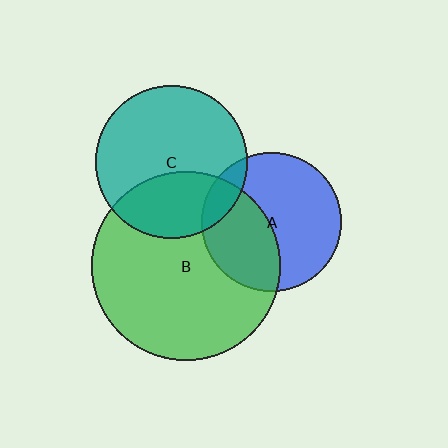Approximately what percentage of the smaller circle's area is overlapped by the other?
Approximately 35%.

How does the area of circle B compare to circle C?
Approximately 1.5 times.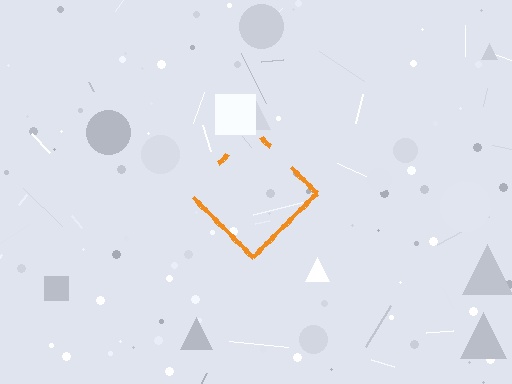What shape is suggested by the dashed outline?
The dashed outline suggests a diamond.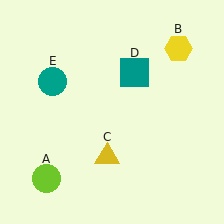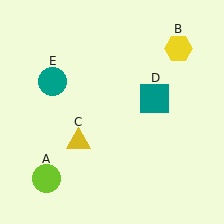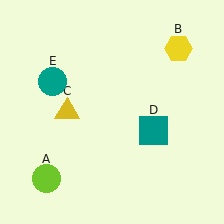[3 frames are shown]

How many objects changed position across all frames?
2 objects changed position: yellow triangle (object C), teal square (object D).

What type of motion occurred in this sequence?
The yellow triangle (object C), teal square (object D) rotated clockwise around the center of the scene.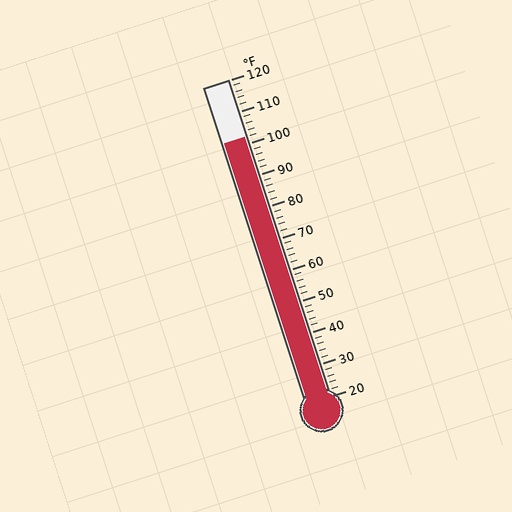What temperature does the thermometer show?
The thermometer shows approximately 102°F.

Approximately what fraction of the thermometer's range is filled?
The thermometer is filled to approximately 80% of its range.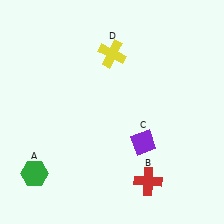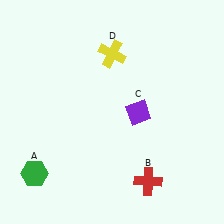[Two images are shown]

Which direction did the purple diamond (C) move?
The purple diamond (C) moved up.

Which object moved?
The purple diamond (C) moved up.